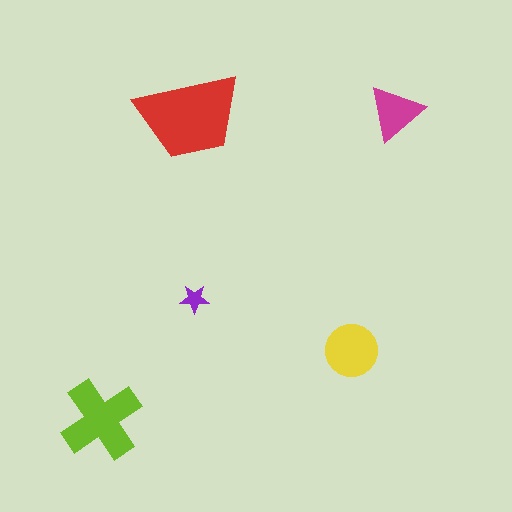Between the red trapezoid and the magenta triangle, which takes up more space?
The red trapezoid.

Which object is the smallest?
The purple star.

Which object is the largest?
The red trapezoid.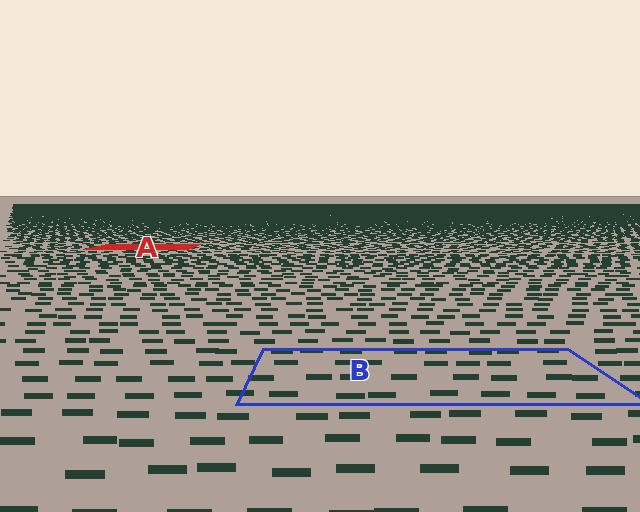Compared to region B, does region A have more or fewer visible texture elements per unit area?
Region A has more texture elements per unit area — they are packed more densely because it is farther away.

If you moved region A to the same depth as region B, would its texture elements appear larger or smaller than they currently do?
They would appear larger. At a closer depth, the same texture elements are projected at a bigger on-screen size.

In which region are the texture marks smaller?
The texture marks are smaller in region A, because it is farther away.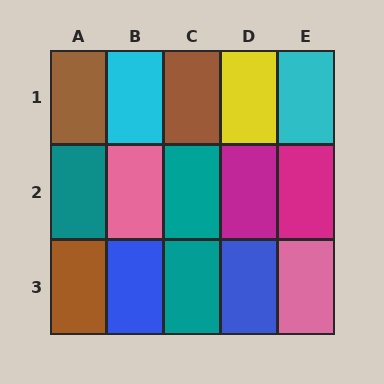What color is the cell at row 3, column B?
Blue.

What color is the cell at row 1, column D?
Yellow.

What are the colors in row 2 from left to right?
Teal, pink, teal, magenta, magenta.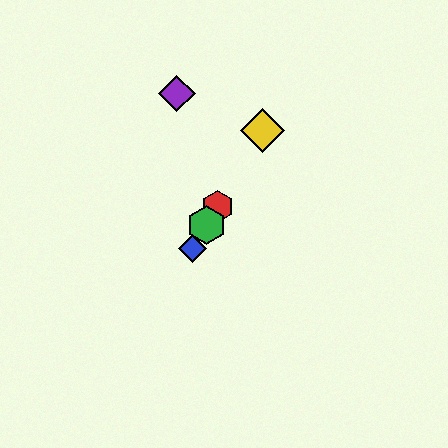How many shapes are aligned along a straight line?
4 shapes (the red hexagon, the blue diamond, the green hexagon, the yellow diamond) are aligned along a straight line.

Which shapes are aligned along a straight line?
The red hexagon, the blue diamond, the green hexagon, the yellow diamond are aligned along a straight line.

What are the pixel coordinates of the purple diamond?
The purple diamond is at (177, 93).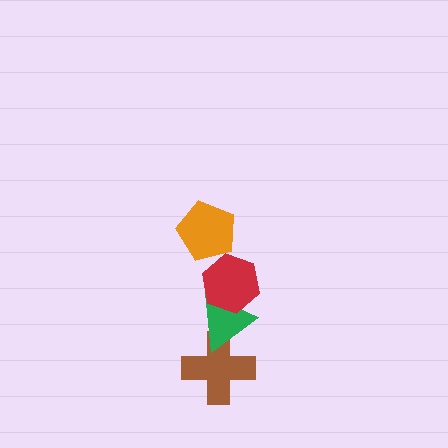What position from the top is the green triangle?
The green triangle is 3rd from the top.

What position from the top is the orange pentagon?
The orange pentagon is 1st from the top.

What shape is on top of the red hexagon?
The orange pentagon is on top of the red hexagon.